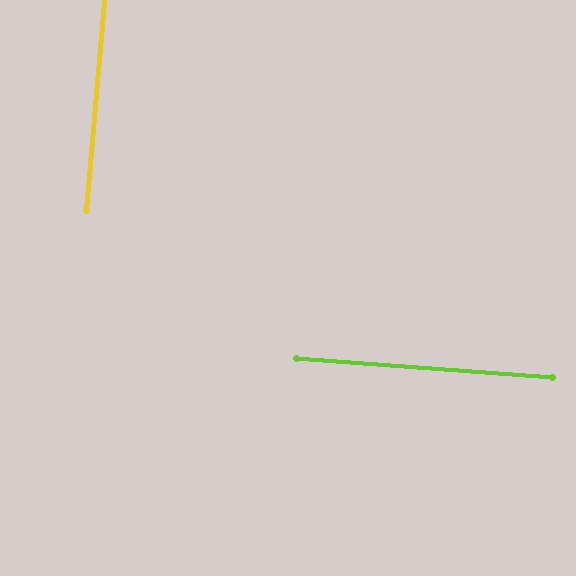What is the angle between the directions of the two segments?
Approximately 89 degrees.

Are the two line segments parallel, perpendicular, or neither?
Perpendicular — they meet at approximately 89°.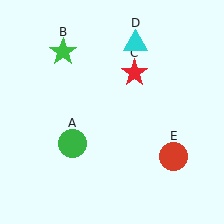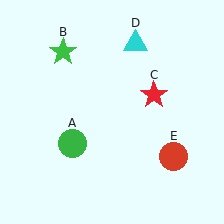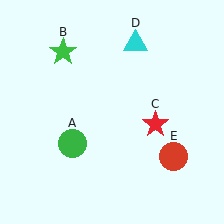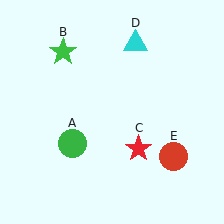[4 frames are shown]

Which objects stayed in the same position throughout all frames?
Green circle (object A) and green star (object B) and cyan triangle (object D) and red circle (object E) remained stationary.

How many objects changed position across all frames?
1 object changed position: red star (object C).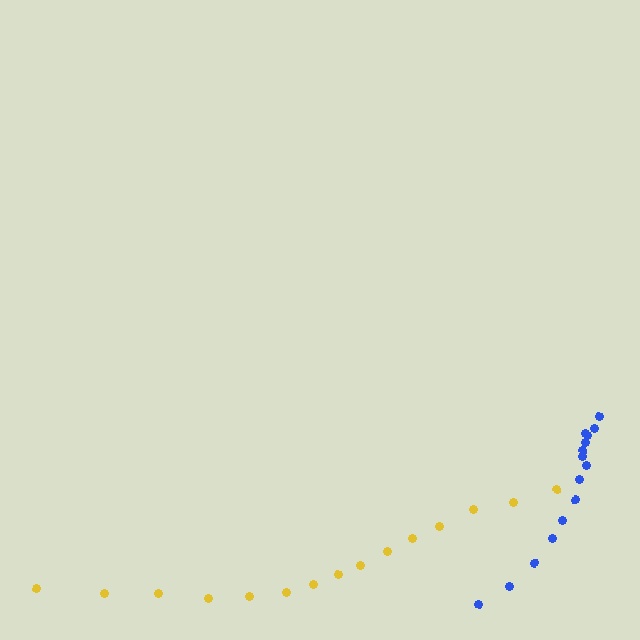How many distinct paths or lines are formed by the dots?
There are 2 distinct paths.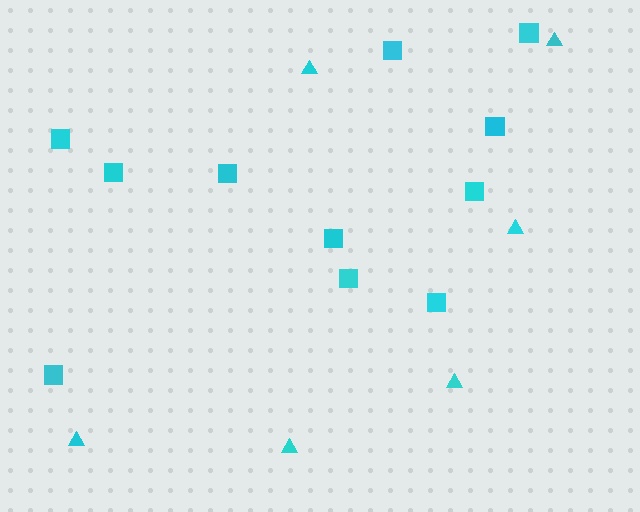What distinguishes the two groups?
There are 2 groups: one group of triangles (6) and one group of squares (11).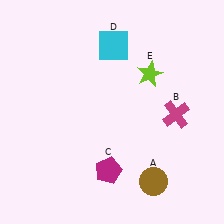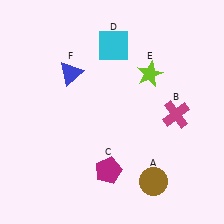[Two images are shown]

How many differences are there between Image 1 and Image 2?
There is 1 difference between the two images.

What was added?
A blue triangle (F) was added in Image 2.